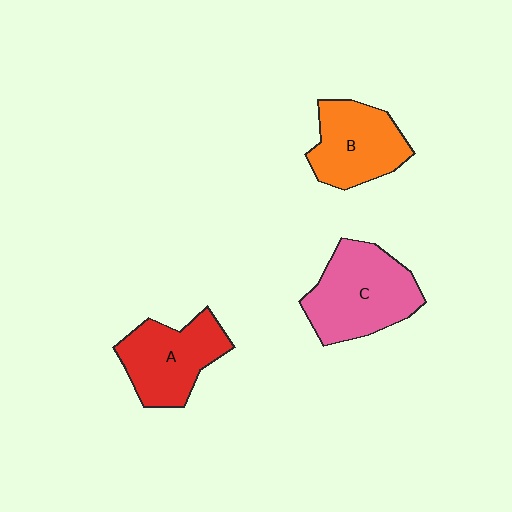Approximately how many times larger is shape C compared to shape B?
Approximately 1.3 times.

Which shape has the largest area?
Shape C (pink).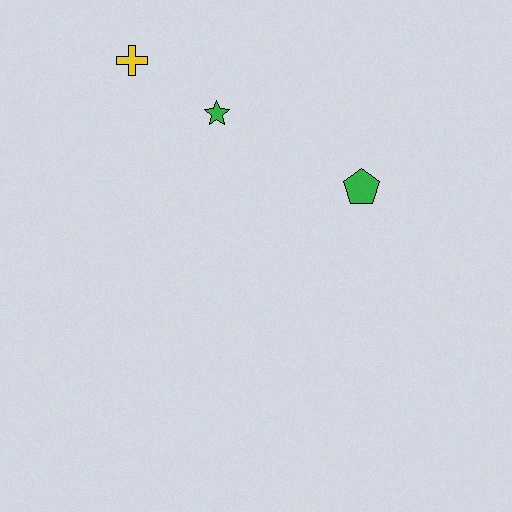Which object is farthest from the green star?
The green pentagon is farthest from the green star.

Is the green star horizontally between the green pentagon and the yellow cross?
Yes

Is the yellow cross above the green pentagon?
Yes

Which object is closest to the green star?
The yellow cross is closest to the green star.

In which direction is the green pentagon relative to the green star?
The green pentagon is to the right of the green star.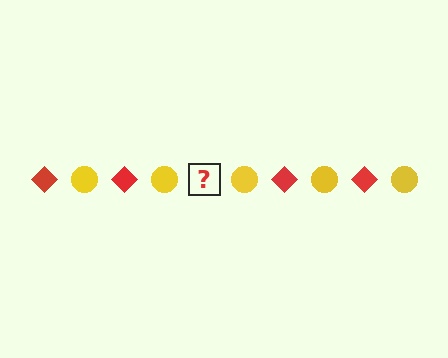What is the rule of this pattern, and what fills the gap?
The rule is that the pattern alternates between red diamond and yellow circle. The gap should be filled with a red diamond.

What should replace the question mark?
The question mark should be replaced with a red diamond.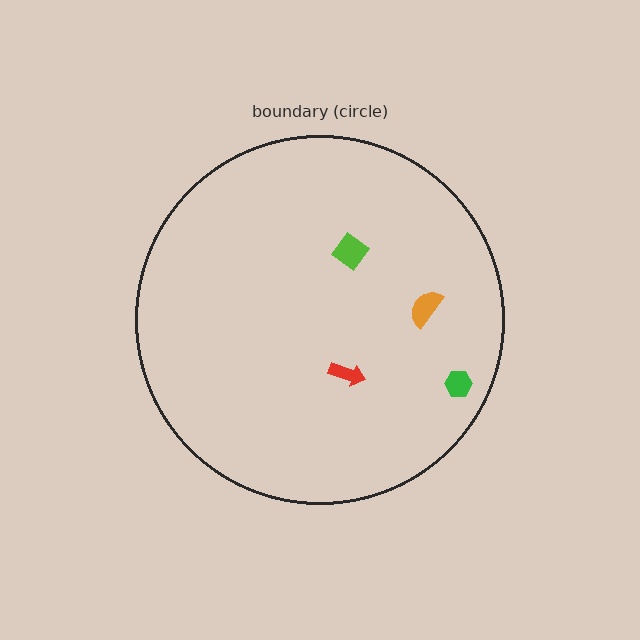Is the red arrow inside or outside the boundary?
Inside.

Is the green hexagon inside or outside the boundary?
Inside.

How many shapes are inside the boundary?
4 inside, 0 outside.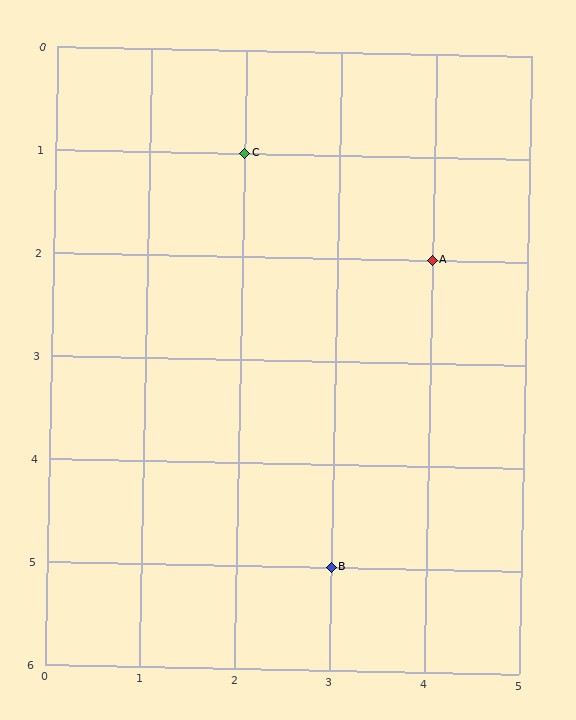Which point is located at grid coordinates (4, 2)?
Point A is at (4, 2).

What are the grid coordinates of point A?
Point A is at grid coordinates (4, 2).